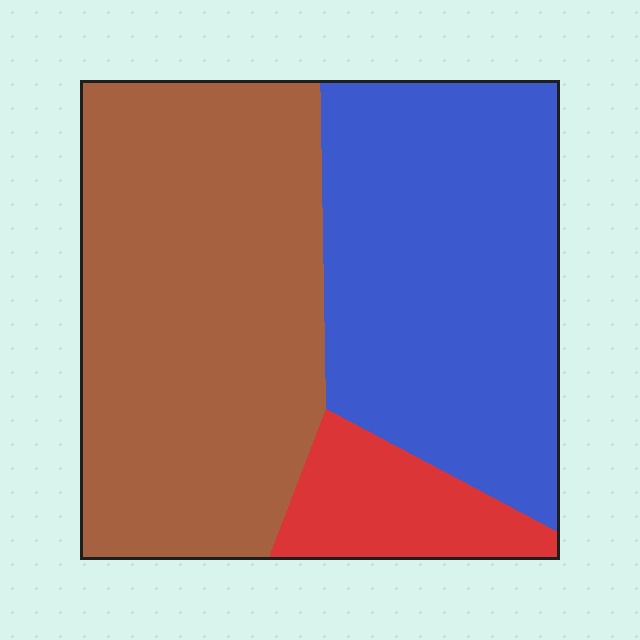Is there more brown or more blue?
Brown.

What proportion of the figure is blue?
Blue takes up about two fifths (2/5) of the figure.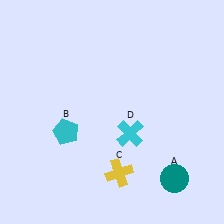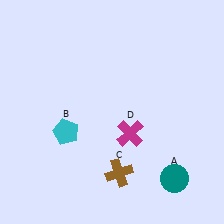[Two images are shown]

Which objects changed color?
C changed from yellow to brown. D changed from cyan to magenta.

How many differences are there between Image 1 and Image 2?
There are 2 differences between the two images.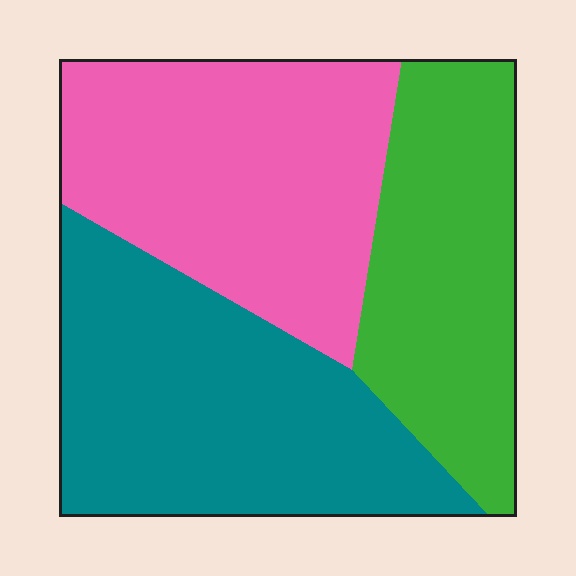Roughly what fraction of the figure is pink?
Pink takes up about one third (1/3) of the figure.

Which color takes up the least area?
Green, at roughly 25%.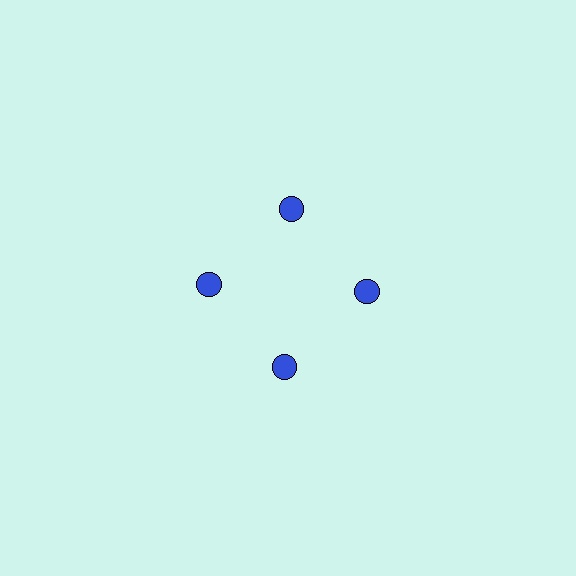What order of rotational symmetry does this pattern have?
This pattern has 4-fold rotational symmetry.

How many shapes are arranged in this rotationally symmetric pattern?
There are 4 shapes, arranged in 4 groups of 1.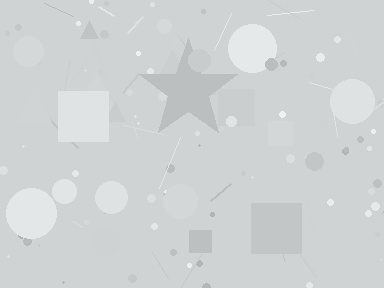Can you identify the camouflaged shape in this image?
The camouflaged shape is a star.